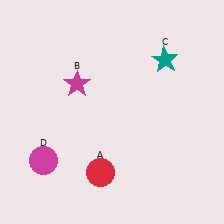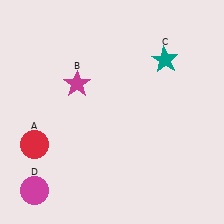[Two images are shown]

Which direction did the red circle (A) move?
The red circle (A) moved left.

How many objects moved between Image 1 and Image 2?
2 objects moved between the two images.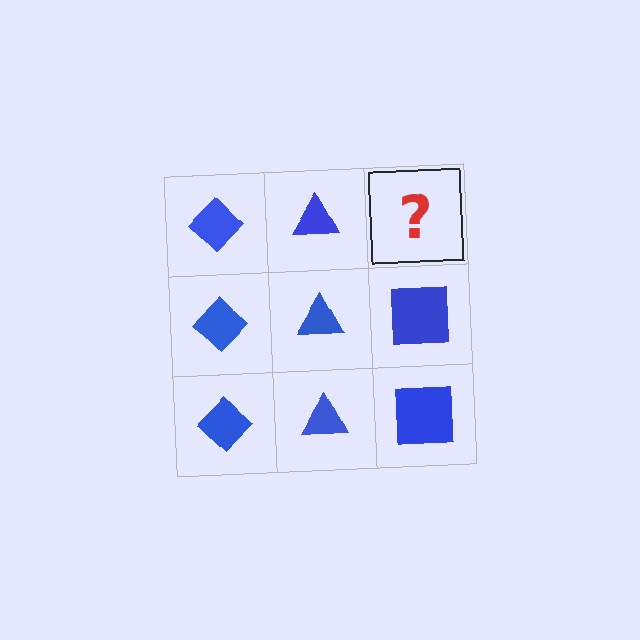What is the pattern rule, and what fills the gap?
The rule is that each column has a consistent shape. The gap should be filled with a blue square.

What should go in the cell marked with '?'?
The missing cell should contain a blue square.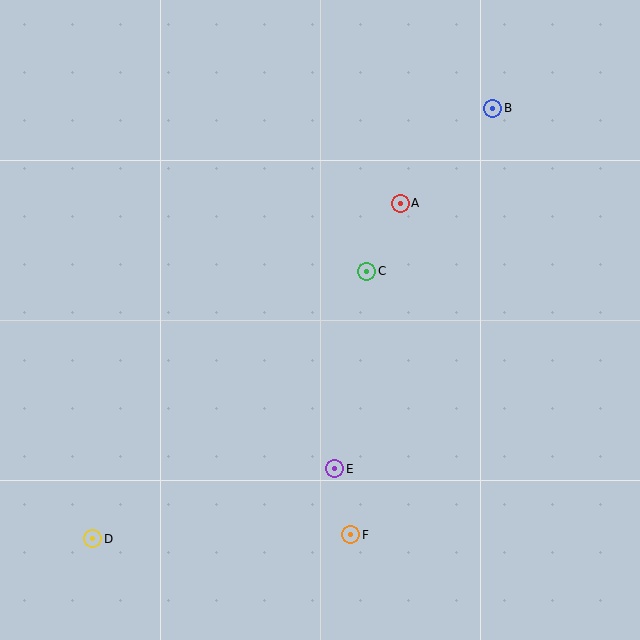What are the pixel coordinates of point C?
Point C is at (367, 271).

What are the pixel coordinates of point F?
Point F is at (351, 535).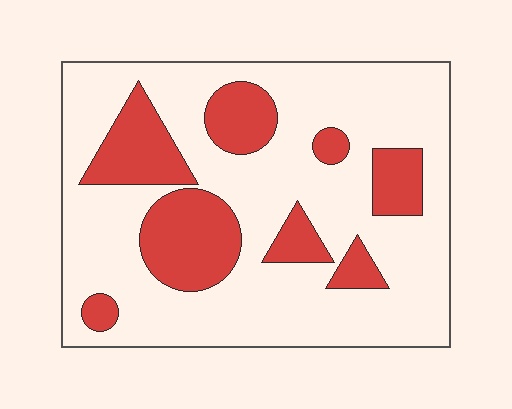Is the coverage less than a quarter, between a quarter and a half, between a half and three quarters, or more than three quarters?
Between a quarter and a half.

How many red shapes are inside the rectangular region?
8.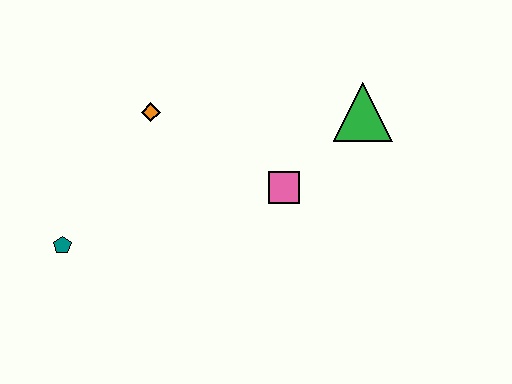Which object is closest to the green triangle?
The pink square is closest to the green triangle.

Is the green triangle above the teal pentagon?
Yes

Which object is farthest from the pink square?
The teal pentagon is farthest from the pink square.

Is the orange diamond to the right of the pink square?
No